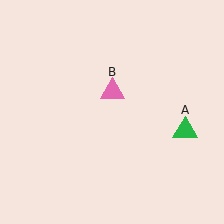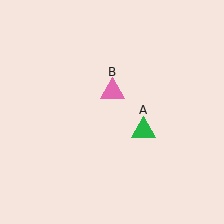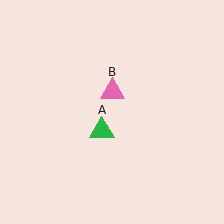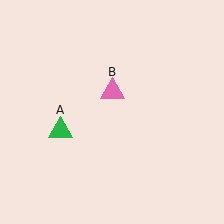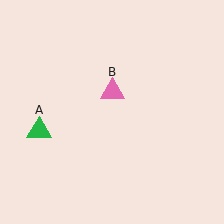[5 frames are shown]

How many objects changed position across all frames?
1 object changed position: green triangle (object A).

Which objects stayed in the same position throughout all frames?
Pink triangle (object B) remained stationary.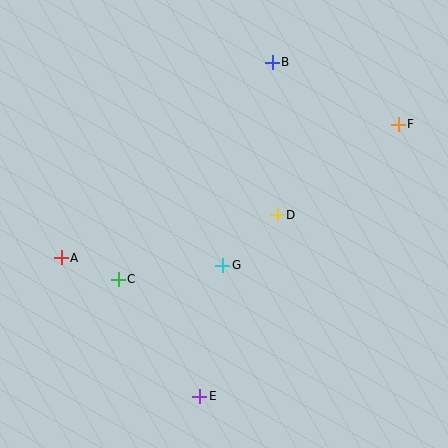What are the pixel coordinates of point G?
Point G is at (223, 265).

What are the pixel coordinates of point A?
Point A is at (61, 258).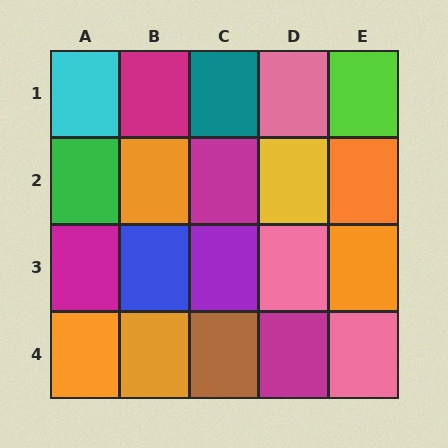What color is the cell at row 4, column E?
Pink.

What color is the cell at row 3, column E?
Orange.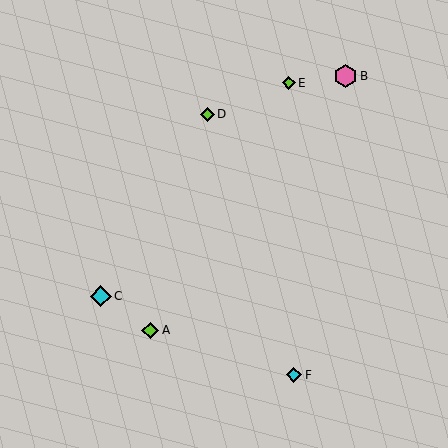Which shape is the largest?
The pink hexagon (labeled B) is the largest.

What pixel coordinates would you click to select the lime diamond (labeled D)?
Click at (207, 114) to select the lime diamond D.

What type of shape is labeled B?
Shape B is a pink hexagon.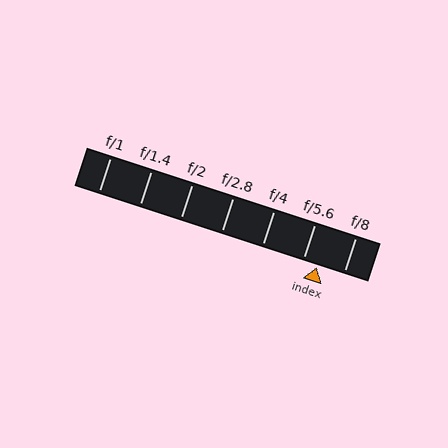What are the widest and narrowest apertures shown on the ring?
The widest aperture shown is f/1 and the narrowest is f/8.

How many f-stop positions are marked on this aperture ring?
There are 7 f-stop positions marked.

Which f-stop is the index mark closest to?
The index mark is closest to f/5.6.